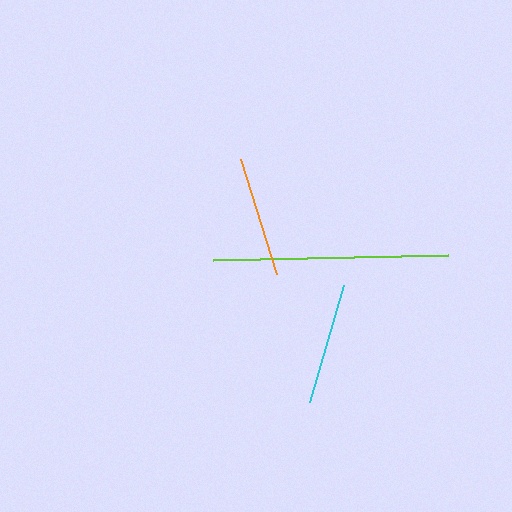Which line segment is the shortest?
The orange line is the shortest at approximately 121 pixels.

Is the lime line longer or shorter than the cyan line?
The lime line is longer than the cyan line.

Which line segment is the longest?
The lime line is the longest at approximately 235 pixels.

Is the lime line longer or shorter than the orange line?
The lime line is longer than the orange line.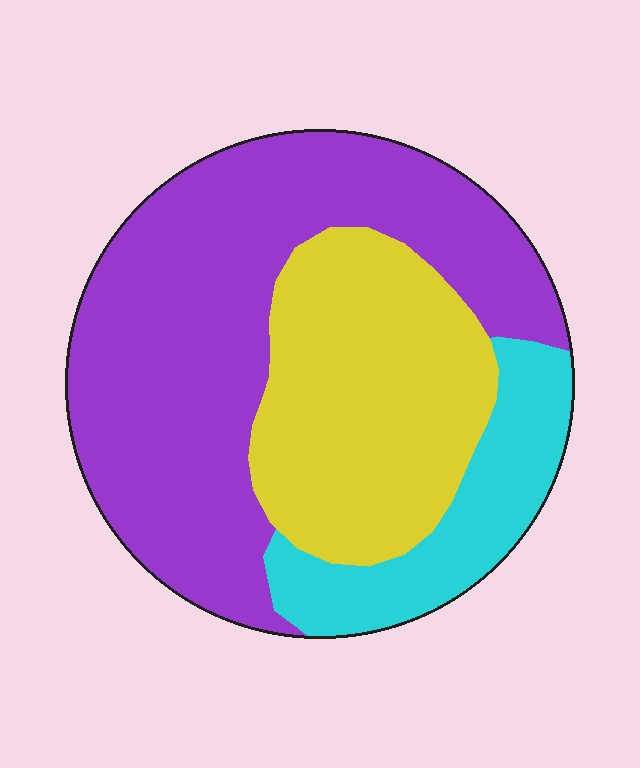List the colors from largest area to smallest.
From largest to smallest: purple, yellow, cyan.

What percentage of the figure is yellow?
Yellow takes up about one third (1/3) of the figure.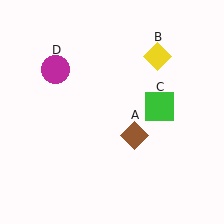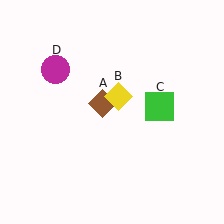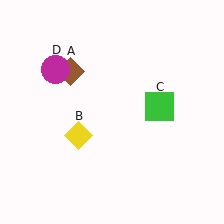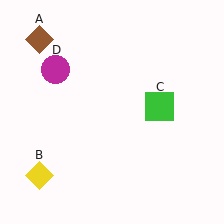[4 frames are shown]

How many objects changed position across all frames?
2 objects changed position: brown diamond (object A), yellow diamond (object B).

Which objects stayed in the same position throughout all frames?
Green square (object C) and magenta circle (object D) remained stationary.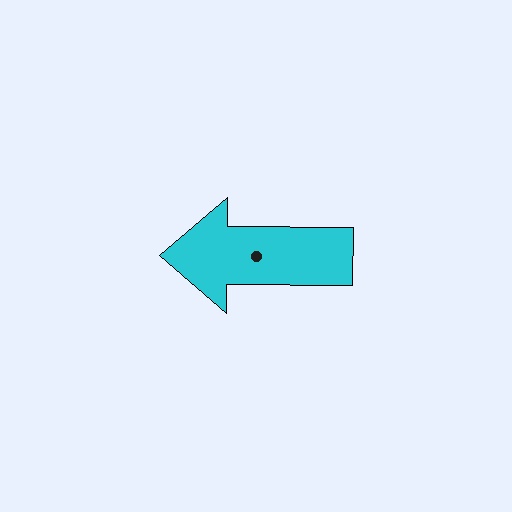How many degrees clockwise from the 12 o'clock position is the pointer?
Approximately 270 degrees.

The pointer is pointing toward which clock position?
Roughly 9 o'clock.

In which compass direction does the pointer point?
West.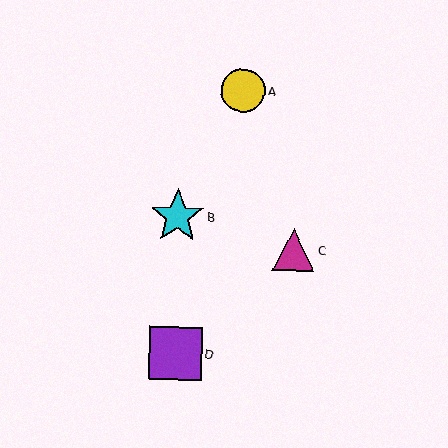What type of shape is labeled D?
Shape D is a purple square.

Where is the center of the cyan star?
The center of the cyan star is at (177, 216).